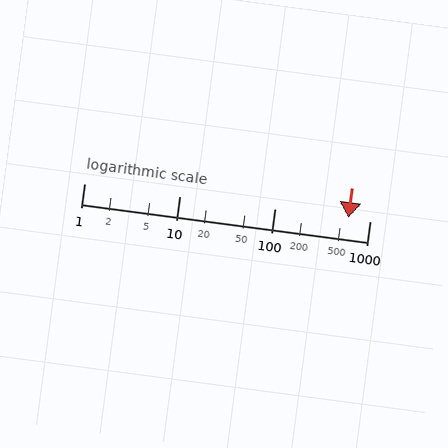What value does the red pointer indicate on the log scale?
The pointer indicates approximately 590.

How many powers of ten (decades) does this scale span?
The scale spans 3 decades, from 1 to 1000.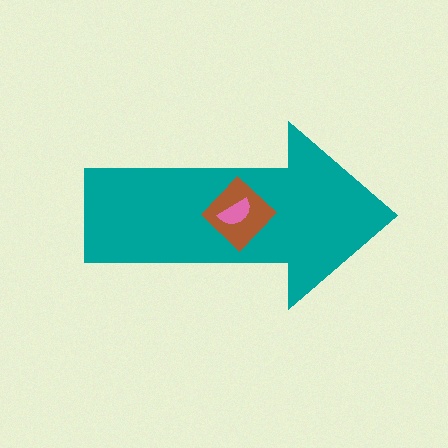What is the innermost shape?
The pink semicircle.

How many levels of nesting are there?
3.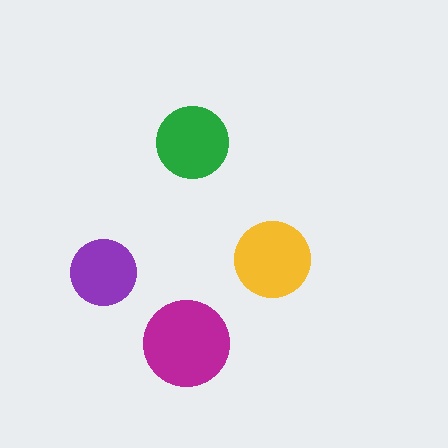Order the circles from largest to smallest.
the magenta one, the yellow one, the green one, the purple one.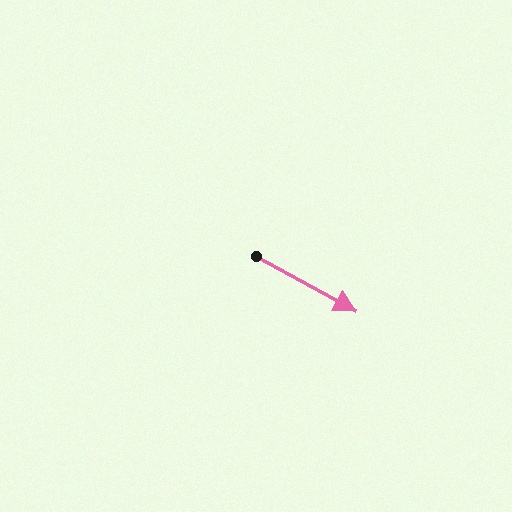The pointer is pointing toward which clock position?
Roughly 4 o'clock.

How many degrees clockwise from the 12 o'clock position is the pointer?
Approximately 119 degrees.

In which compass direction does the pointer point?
Southeast.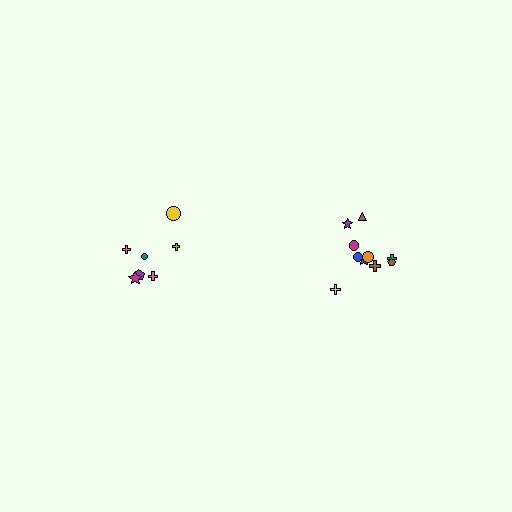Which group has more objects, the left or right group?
The right group.